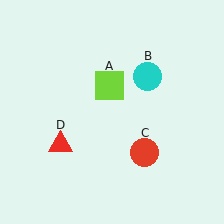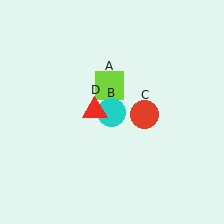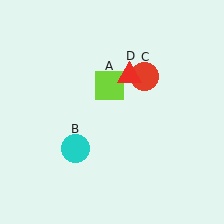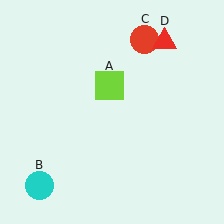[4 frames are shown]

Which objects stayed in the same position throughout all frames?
Lime square (object A) remained stationary.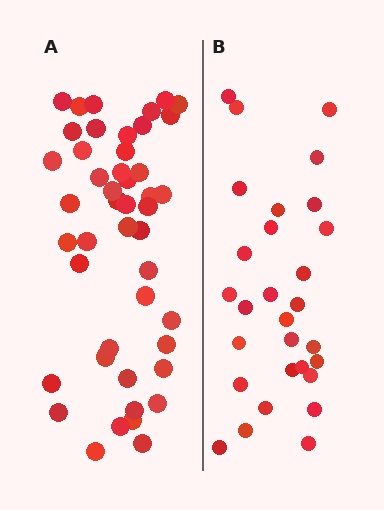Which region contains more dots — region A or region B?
Region A (the left region) has more dots.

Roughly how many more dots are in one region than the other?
Region A has approximately 15 more dots than region B.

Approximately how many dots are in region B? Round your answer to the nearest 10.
About 30 dots. (The exact count is 29, which rounds to 30.)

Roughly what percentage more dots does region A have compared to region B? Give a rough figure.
About 60% more.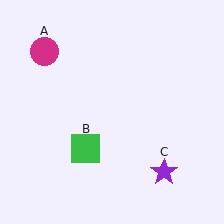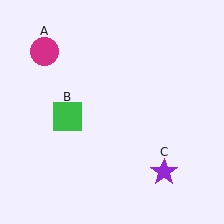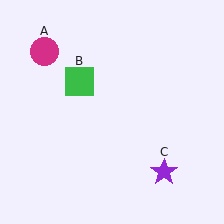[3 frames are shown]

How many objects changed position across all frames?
1 object changed position: green square (object B).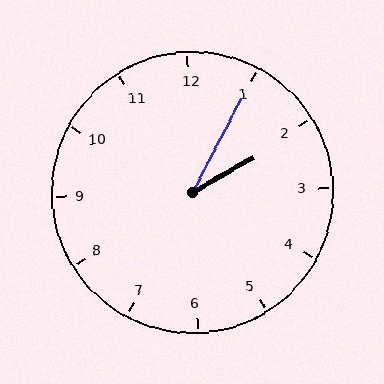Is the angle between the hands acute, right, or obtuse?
It is acute.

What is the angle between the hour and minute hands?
Approximately 32 degrees.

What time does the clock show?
2:05.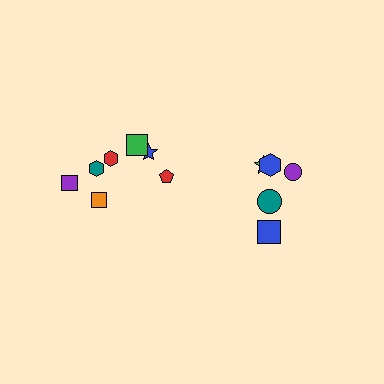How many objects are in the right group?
There are 5 objects.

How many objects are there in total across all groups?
There are 12 objects.